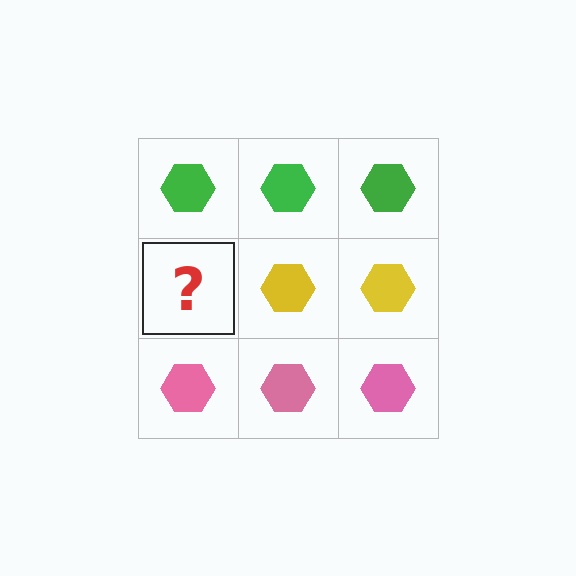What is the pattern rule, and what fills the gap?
The rule is that each row has a consistent color. The gap should be filled with a yellow hexagon.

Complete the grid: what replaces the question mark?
The question mark should be replaced with a yellow hexagon.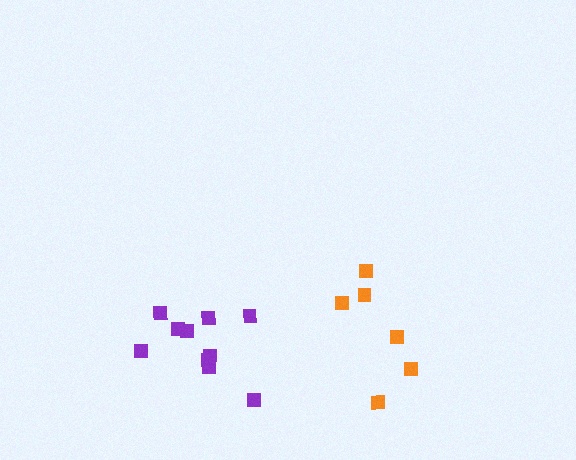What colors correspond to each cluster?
The clusters are colored: orange, purple.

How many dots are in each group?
Group 1: 6 dots, Group 2: 10 dots (16 total).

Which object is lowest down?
The purple cluster is bottommost.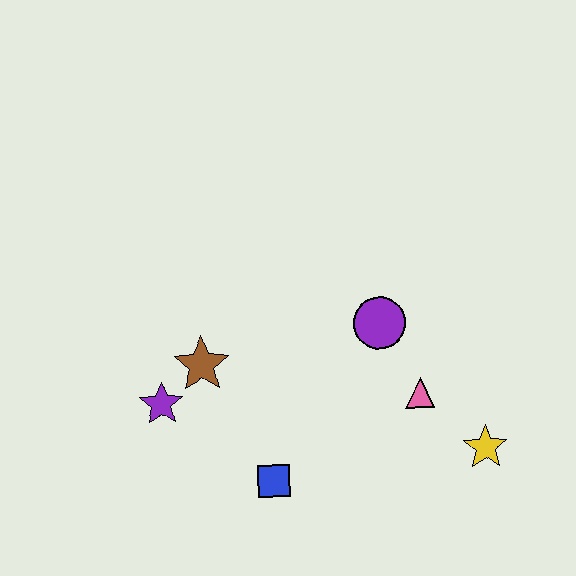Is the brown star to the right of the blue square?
No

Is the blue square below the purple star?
Yes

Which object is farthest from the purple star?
The yellow star is farthest from the purple star.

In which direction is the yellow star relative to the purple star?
The yellow star is to the right of the purple star.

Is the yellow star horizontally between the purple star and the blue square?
No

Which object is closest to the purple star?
The brown star is closest to the purple star.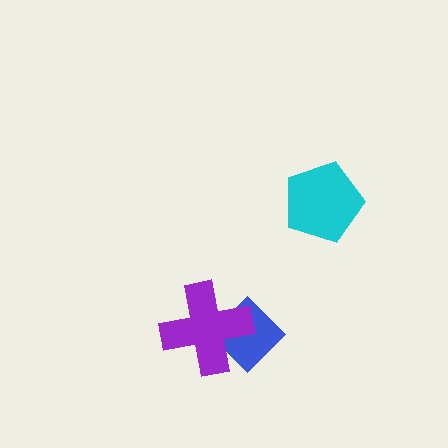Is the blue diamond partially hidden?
Yes, it is partially covered by another shape.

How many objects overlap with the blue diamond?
1 object overlaps with the blue diamond.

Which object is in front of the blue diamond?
The purple cross is in front of the blue diamond.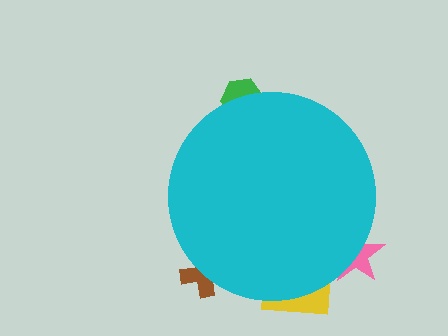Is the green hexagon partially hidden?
Yes, the green hexagon is partially hidden behind the cyan circle.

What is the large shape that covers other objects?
A cyan circle.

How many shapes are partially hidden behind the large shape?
4 shapes are partially hidden.